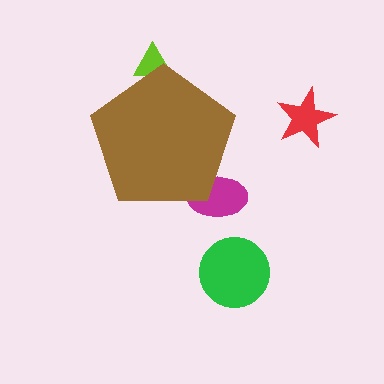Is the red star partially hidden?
No, the red star is fully visible.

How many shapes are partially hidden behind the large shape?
2 shapes are partially hidden.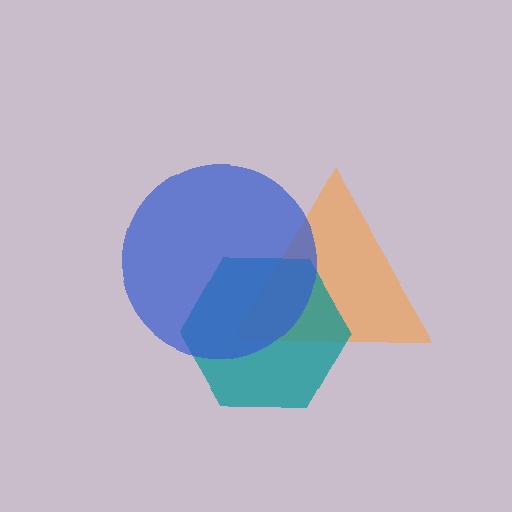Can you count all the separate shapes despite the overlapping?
Yes, there are 3 separate shapes.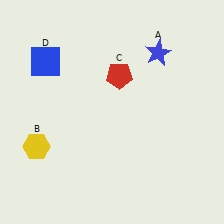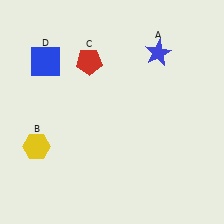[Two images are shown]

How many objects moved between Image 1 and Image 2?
1 object moved between the two images.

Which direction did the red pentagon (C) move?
The red pentagon (C) moved left.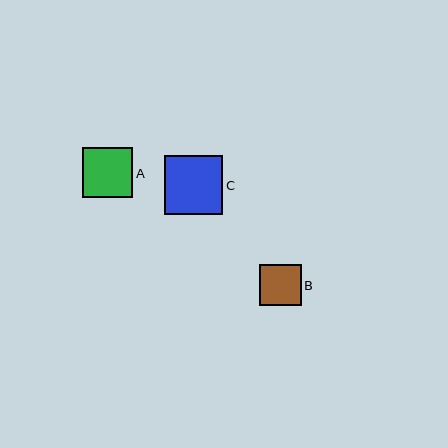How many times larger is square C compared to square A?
Square C is approximately 1.2 times the size of square A.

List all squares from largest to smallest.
From largest to smallest: C, A, B.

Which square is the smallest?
Square B is the smallest with a size of approximately 42 pixels.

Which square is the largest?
Square C is the largest with a size of approximately 58 pixels.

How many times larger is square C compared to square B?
Square C is approximately 1.4 times the size of square B.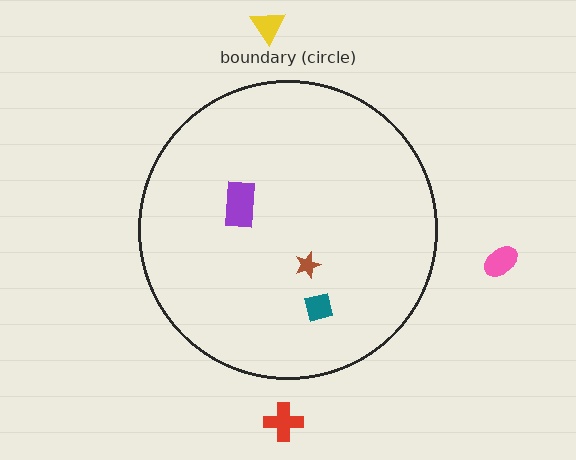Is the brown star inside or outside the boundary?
Inside.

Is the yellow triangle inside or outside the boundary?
Outside.